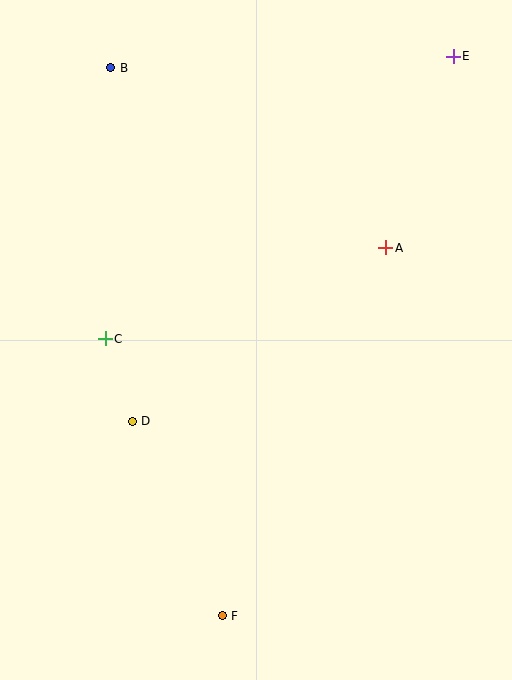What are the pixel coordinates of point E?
Point E is at (453, 56).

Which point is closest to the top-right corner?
Point E is closest to the top-right corner.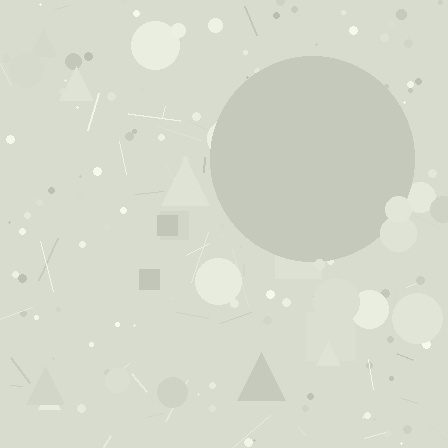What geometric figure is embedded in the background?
A circle is embedded in the background.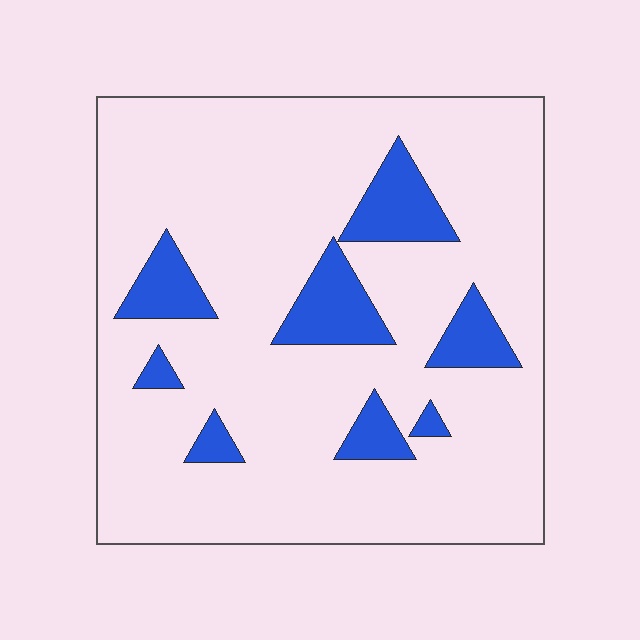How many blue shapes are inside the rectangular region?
8.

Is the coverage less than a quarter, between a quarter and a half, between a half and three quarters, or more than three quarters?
Less than a quarter.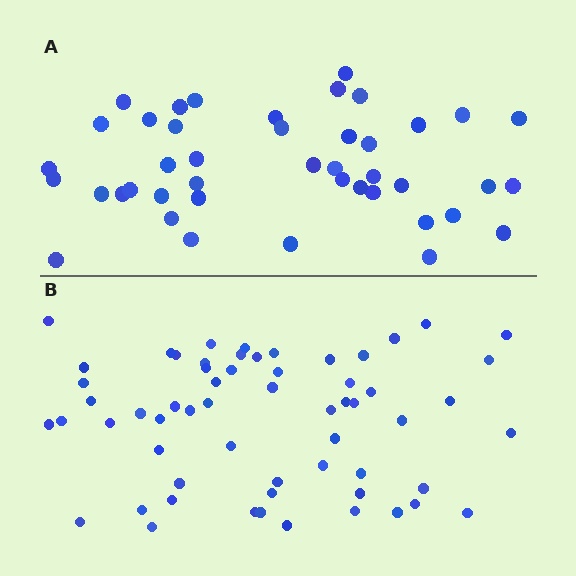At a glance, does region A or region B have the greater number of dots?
Region B (the bottom region) has more dots.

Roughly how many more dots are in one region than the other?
Region B has approximately 15 more dots than region A.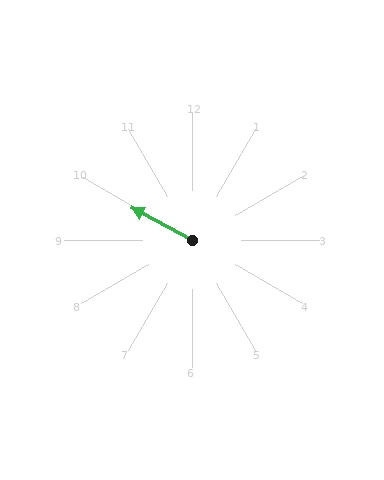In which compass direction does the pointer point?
Northwest.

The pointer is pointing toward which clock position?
Roughly 10 o'clock.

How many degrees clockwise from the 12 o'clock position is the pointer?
Approximately 298 degrees.